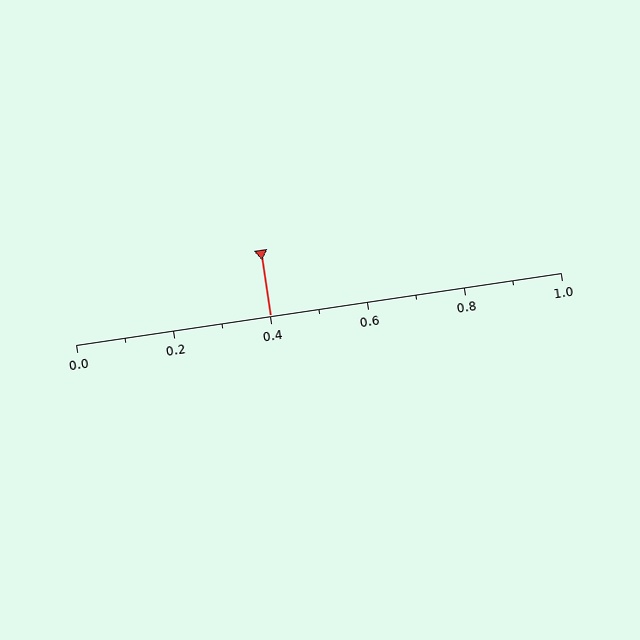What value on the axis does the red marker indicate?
The marker indicates approximately 0.4.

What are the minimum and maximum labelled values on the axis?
The axis runs from 0.0 to 1.0.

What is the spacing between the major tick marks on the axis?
The major ticks are spaced 0.2 apart.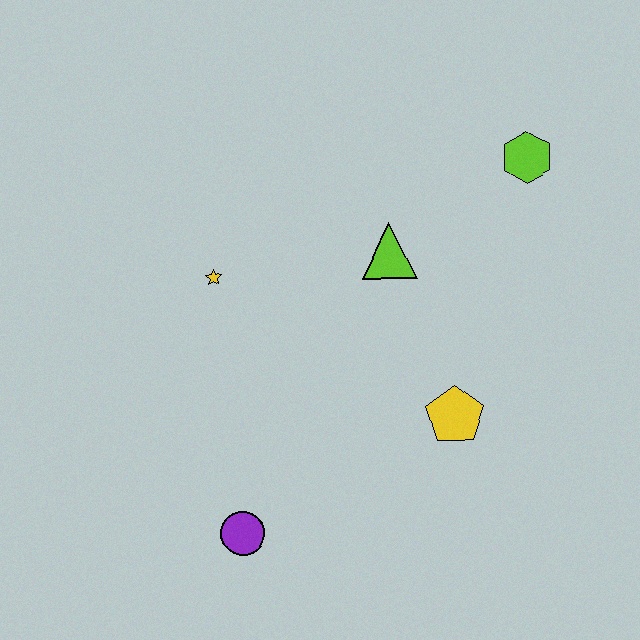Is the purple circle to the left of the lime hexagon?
Yes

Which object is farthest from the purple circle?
The lime hexagon is farthest from the purple circle.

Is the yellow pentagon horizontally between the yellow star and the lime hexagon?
Yes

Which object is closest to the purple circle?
The yellow pentagon is closest to the purple circle.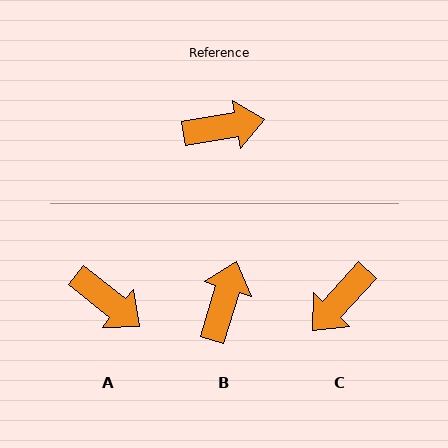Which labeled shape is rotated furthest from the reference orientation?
C, about 142 degrees away.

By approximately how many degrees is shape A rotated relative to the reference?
Approximately 49 degrees clockwise.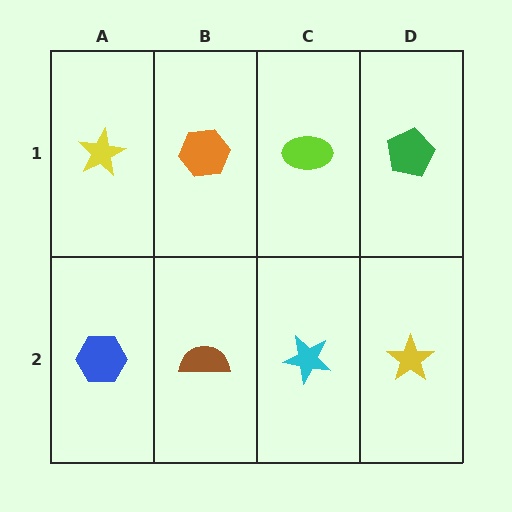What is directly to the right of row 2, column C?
A yellow star.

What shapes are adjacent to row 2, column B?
An orange hexagon (row 1, column B), a blue hexagon (row 2, column A), a cyan star (row 2, column C).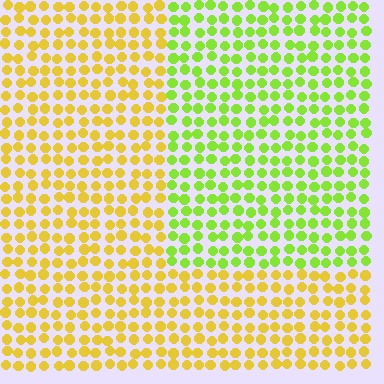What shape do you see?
I see a rectangle.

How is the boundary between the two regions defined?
The boundary is defined purely by a slight shift in hue (about 43 degrees). Spacing, size, and orientation are identical on both sides.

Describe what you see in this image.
The image is filled with small yellow elements in a uniform arrangement. A rectangle-shaped region is visible where the elements are tinted to a slightly different hue, forming a subtle color boundary.